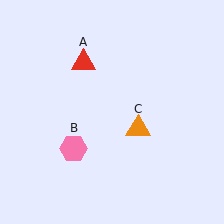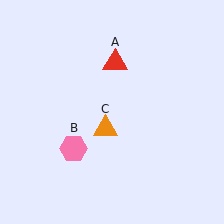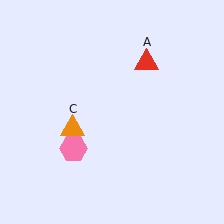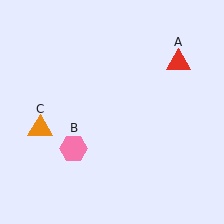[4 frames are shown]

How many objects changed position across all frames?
2 objects changed position: red triangle (object A), orange triangle (object C).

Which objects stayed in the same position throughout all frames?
Pink hexagon (object B) remained stationary.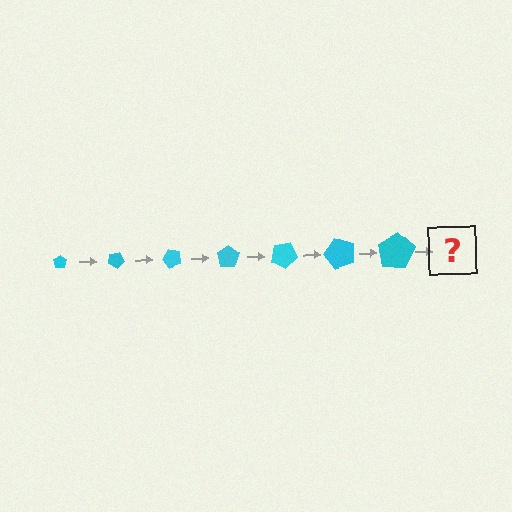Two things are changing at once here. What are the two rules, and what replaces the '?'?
The two rules are that the pentagon grows larger each step and it rotates 25 degrees each step. The '?' should be a pentagon, larger than the previous one and rotated 175 degrees from the start.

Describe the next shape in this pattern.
It should be a pentagon, larger than the previous one and rotated 175 degrees from the start.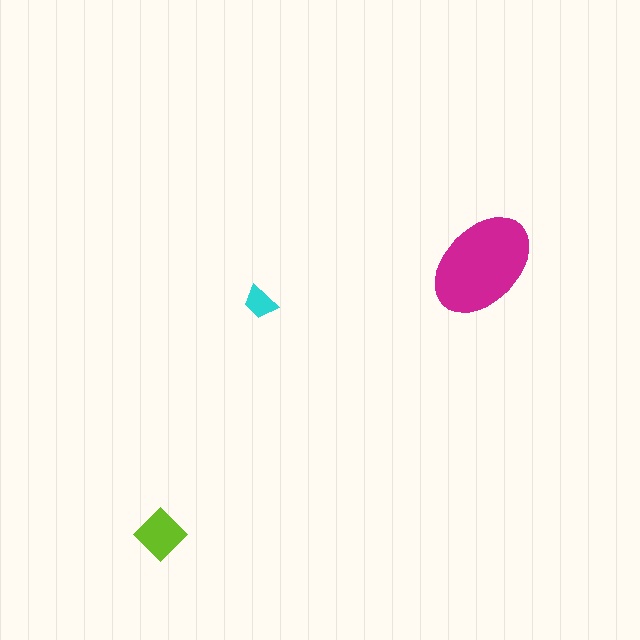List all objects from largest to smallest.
The magenta ellipse, the lime diamond, the cyan trapezoid.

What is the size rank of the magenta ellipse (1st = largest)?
1st.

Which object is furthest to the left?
The lime diamond is leftmost.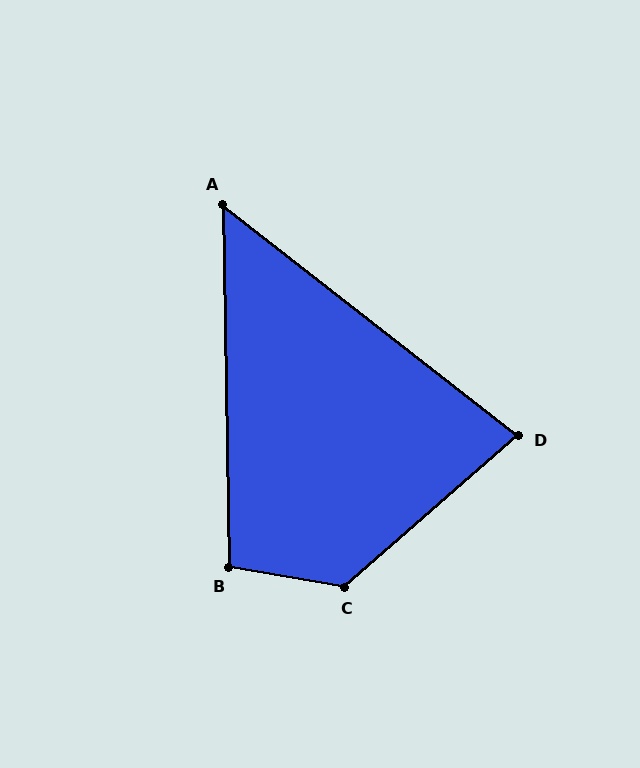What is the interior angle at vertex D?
Approximately 79 degrees (acute).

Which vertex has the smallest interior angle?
A, at approximately 51 degrees.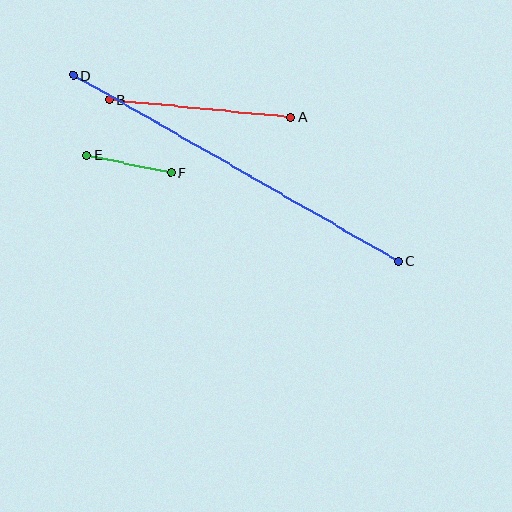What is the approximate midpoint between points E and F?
The midpoint is at approximately (128, 164) pixels.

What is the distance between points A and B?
The distance is approximately 182 pixels.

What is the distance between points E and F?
The distance is approximately 86 pixels.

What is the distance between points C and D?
The distance is approximately 374 pixels.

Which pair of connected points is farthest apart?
Points C and D are farthest apart.